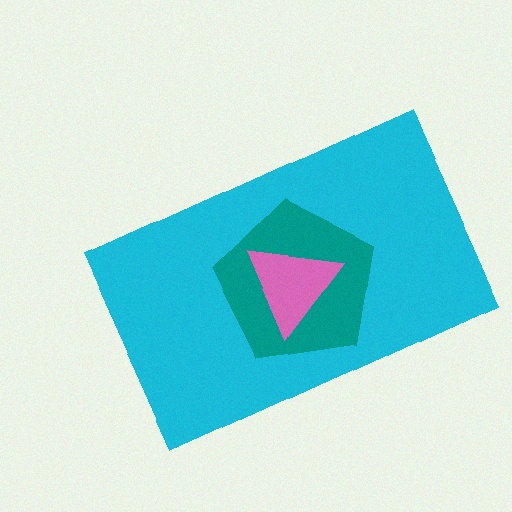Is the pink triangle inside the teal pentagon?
Yes.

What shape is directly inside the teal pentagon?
The pink triangle.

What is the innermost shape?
The pink triangle.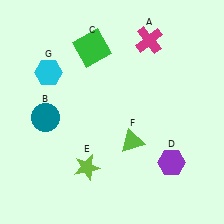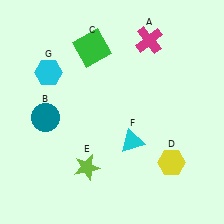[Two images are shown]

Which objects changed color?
D changed from purple to yellow. F changed from lime to cyan.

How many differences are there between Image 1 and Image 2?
There are 2 differences between the two images.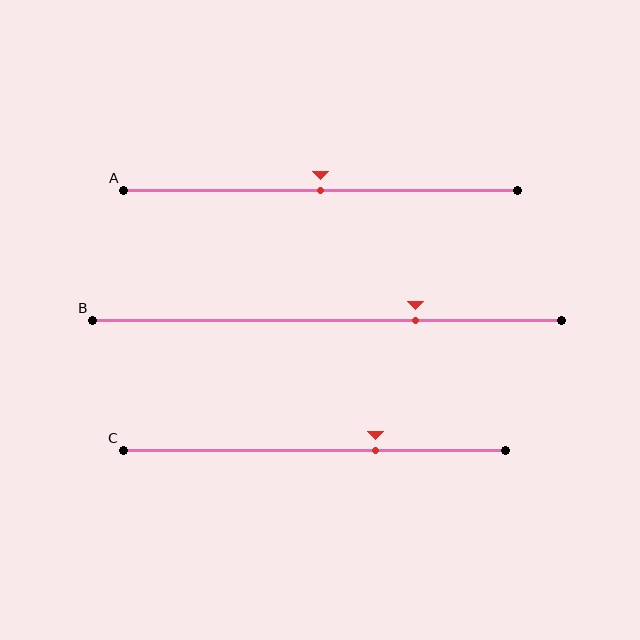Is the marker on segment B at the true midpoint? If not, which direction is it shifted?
No, the marker on segment B is shifted to the right by about 19% of the segment length.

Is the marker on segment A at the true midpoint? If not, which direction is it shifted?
Yes, the marker on segment A is at the true midpoint.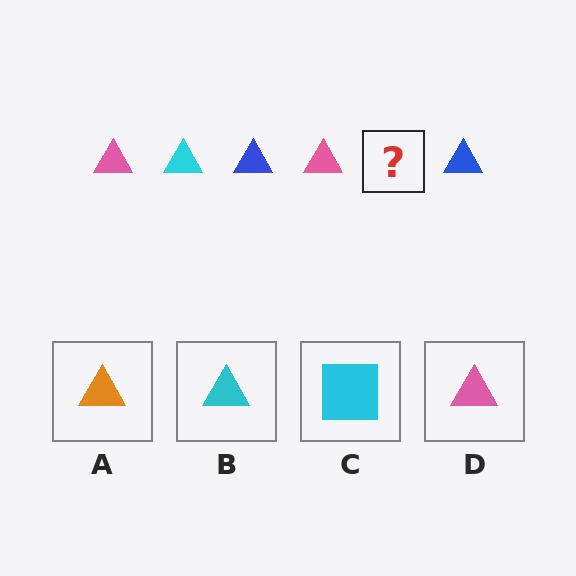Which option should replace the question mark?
Option B.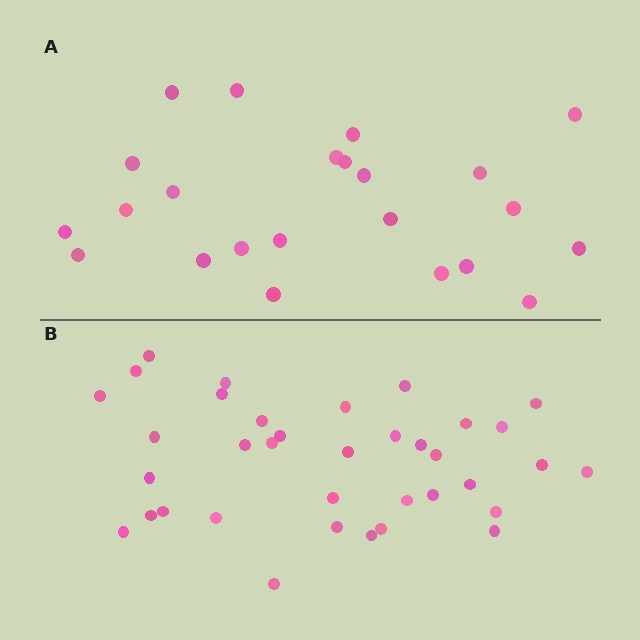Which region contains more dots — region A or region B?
Region B (the bottom region) has more dots.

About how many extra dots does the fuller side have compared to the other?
Region B has approximately 15 more dots than region A.